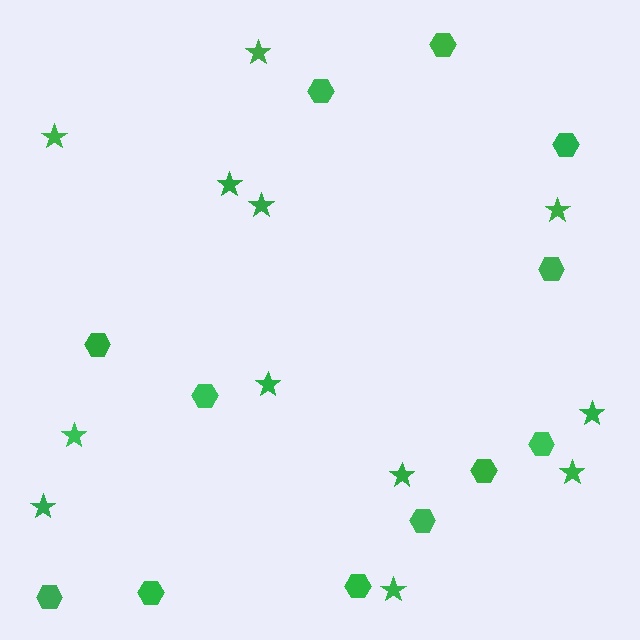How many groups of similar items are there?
There are 2 groups: one group of stars (12) and one group of hexagons (12).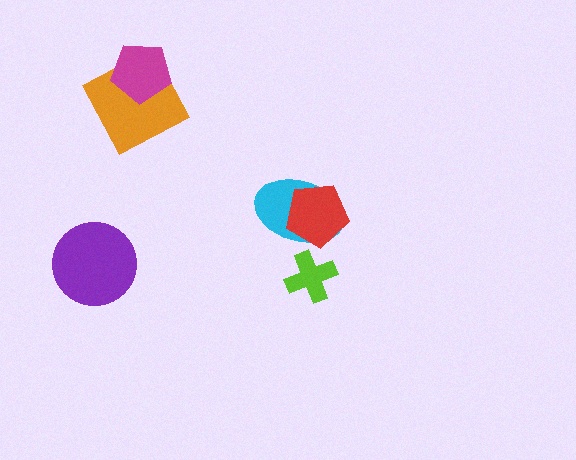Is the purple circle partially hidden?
No, no other shape covers it.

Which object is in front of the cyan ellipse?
The red pentagon is in front of the cyan ellipse.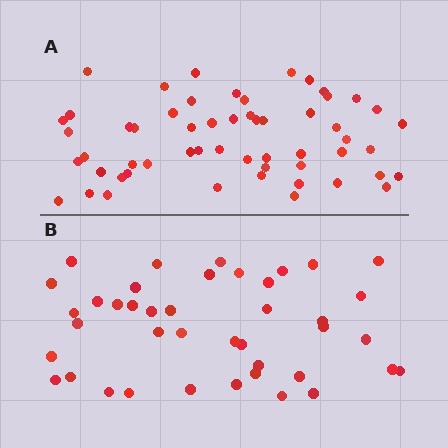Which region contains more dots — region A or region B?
Region A (the top region) has more dots.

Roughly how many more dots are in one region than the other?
Region A has approximately 15 more dots than region B.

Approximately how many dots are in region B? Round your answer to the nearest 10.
About 40 dots. (The exact count is 41, which rounds to 40.)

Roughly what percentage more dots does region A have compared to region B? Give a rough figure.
About 35% more.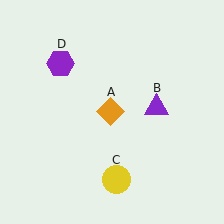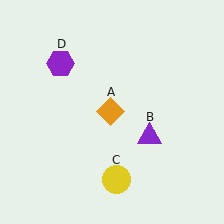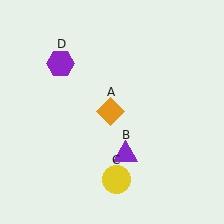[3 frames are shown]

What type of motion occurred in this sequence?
The purple triangle (object B) rotated clockwise around the center of the scene.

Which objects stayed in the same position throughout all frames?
Orange diamond (object A) and yellow circle (object C) and purple hexagon (object D) remained stationary.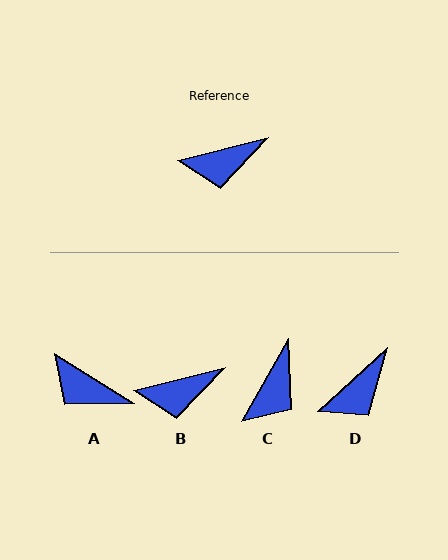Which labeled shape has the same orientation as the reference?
B.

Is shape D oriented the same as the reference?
No, it is off by about 29 degrees.